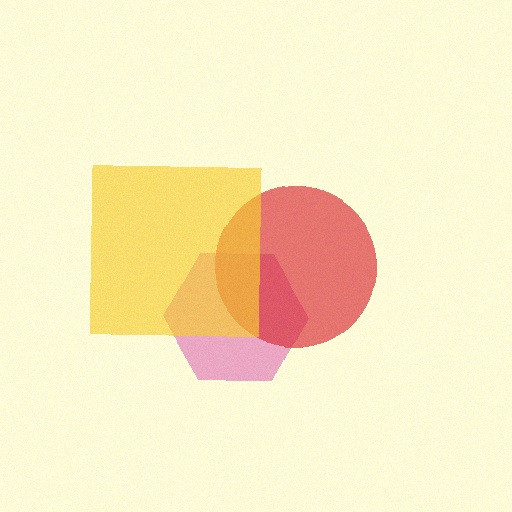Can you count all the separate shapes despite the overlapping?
Yes, there are 3 separate shapes.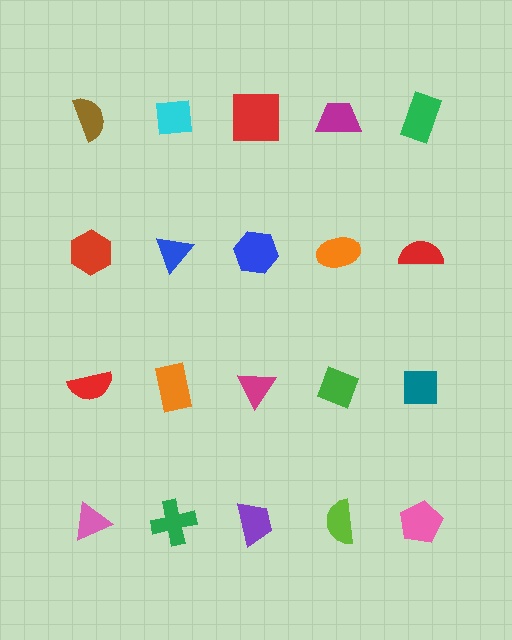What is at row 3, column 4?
A green diamond.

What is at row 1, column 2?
A cyan square.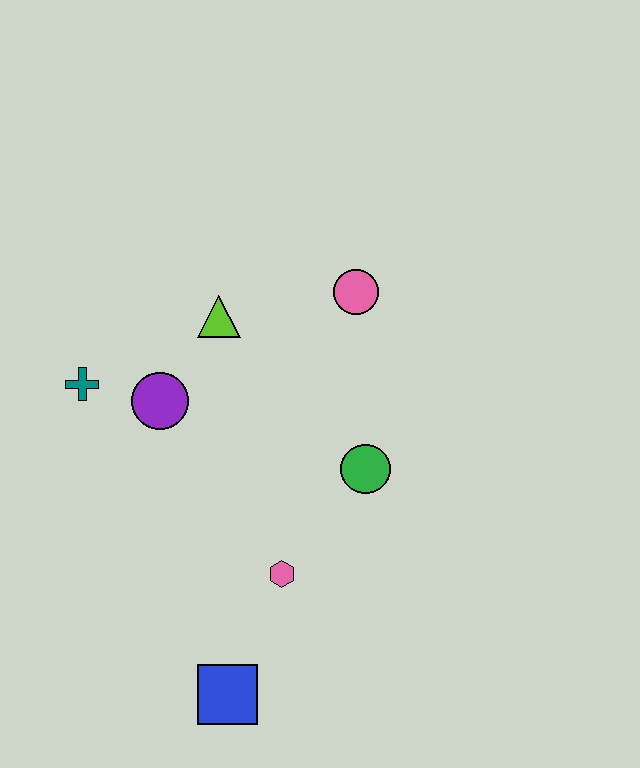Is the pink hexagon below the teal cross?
Yes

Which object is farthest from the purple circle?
The blue square is farthest from the purple circle.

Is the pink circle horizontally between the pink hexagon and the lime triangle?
No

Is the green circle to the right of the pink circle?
Yes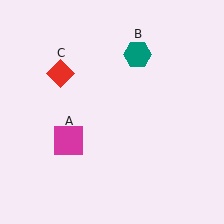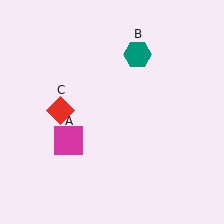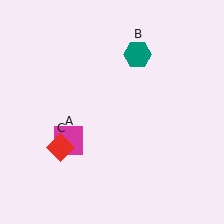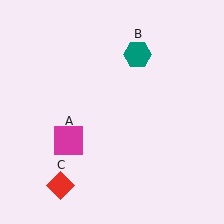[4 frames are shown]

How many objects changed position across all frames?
1 object changed position: red diamond (object C).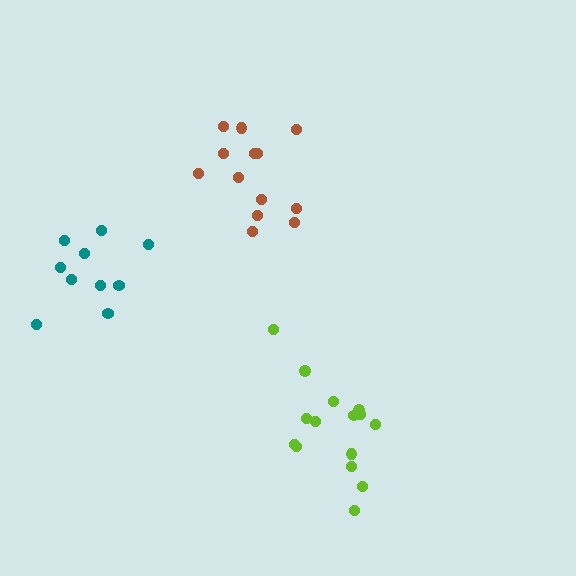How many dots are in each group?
Group 1: 10 dots, Group 2: 13 dots, Group 3: 15 dots (38 total).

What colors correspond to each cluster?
The clusters are colored: teal, brown, lime.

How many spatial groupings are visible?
There are 3 spatial groupings.